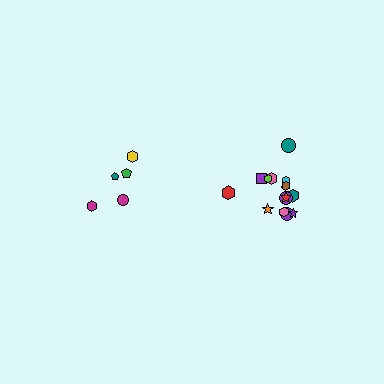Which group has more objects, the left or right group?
The right group.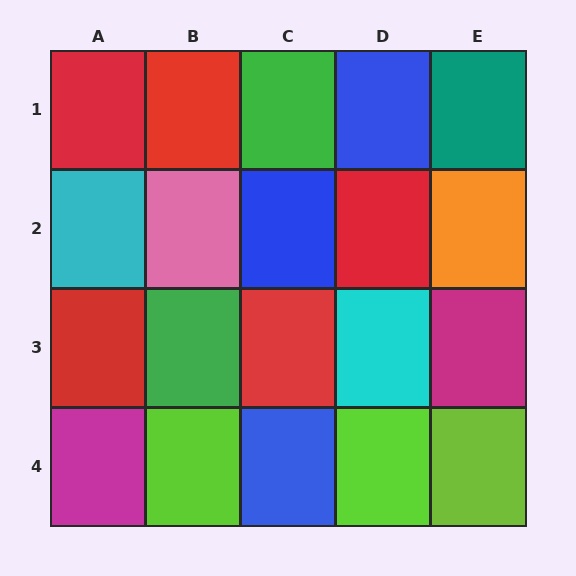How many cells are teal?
1 cell is teal.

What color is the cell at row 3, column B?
Green.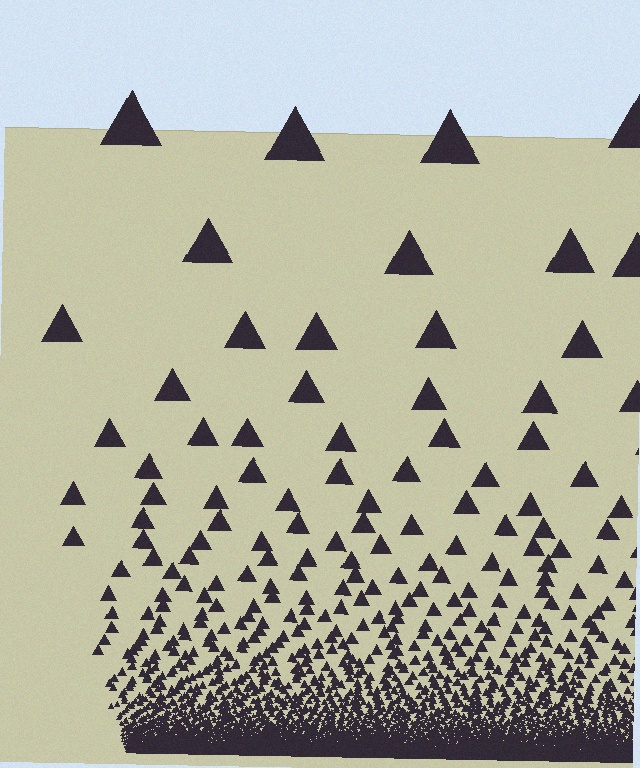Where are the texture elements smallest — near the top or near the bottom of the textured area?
Near the bottom.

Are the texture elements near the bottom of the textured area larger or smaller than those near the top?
Smaller. The gradient is inverted — elements near the bottom are smaller and denser.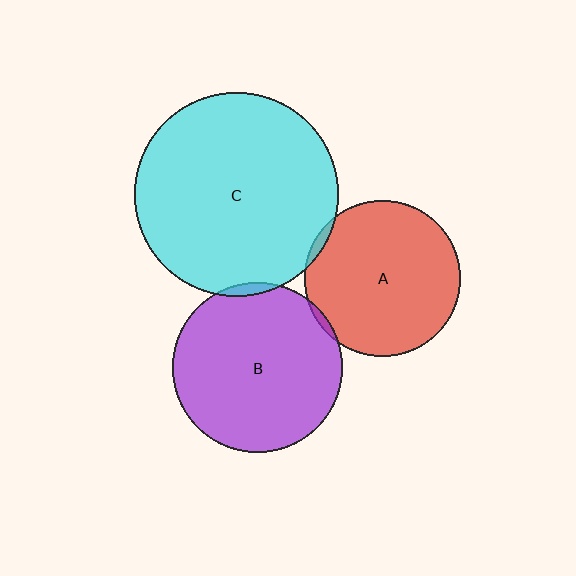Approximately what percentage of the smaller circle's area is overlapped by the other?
Approximately 5%.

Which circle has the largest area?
Circle C (cyan).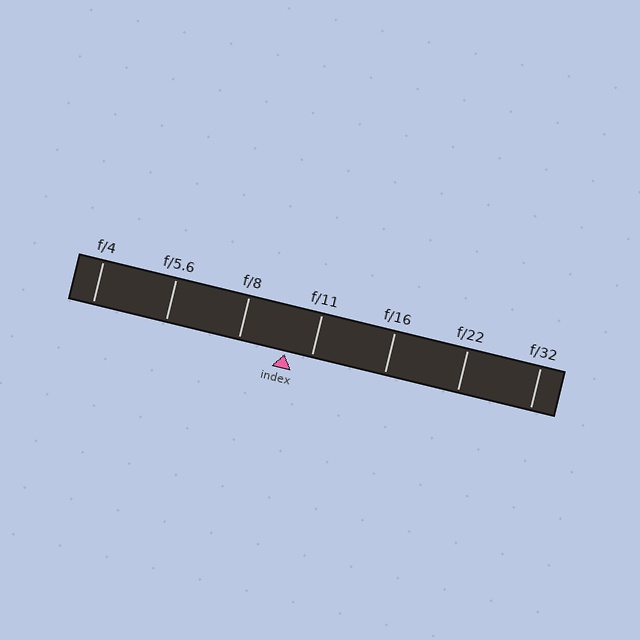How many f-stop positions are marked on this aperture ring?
There are 7 f-stop positions marked.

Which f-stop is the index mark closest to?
The index mark is closest to f/11.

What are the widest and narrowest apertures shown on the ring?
The widest aperture shown is f/4 and the narrowest is f/32.